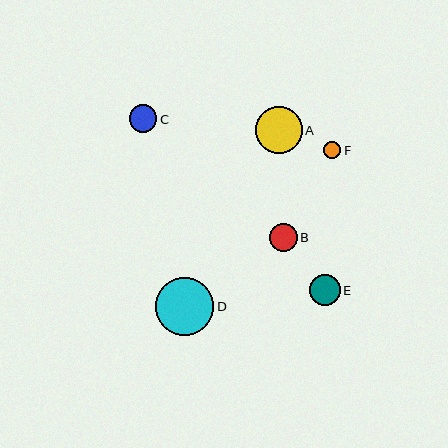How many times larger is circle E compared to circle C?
Circle E is approximately 1.1 times the size of circle C.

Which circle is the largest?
Circle D is the largest with a size of approximately 58 pixels.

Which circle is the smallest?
Circle F is the smallest with a size of approximately 17 pixels.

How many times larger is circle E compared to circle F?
Circle E is approximately 1.8 times the size of circle F.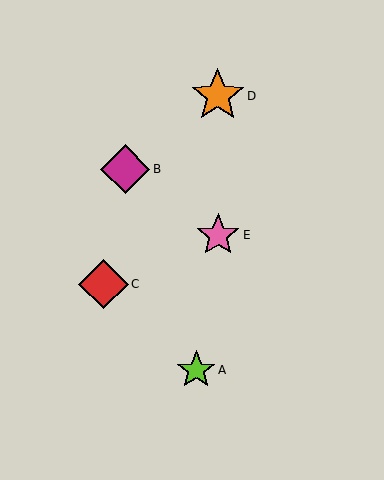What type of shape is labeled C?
Shape C is a red diamond.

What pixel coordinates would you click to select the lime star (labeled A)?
Click at (196, 370) to select the lime star A.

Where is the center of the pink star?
The center of the pink star is at (218, 235).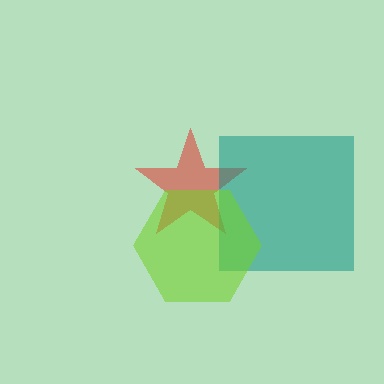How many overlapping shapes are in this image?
There are 3 overlapping shapes in the image.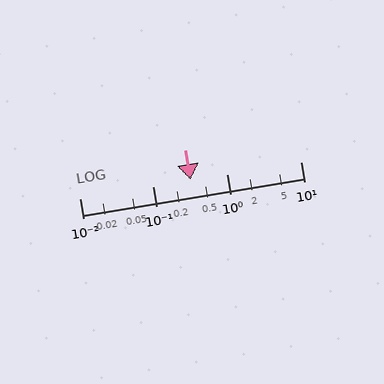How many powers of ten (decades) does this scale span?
The scale spans 3 decades, from 0.01 to 10.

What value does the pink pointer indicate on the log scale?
The pointer indicates approximately 0.32.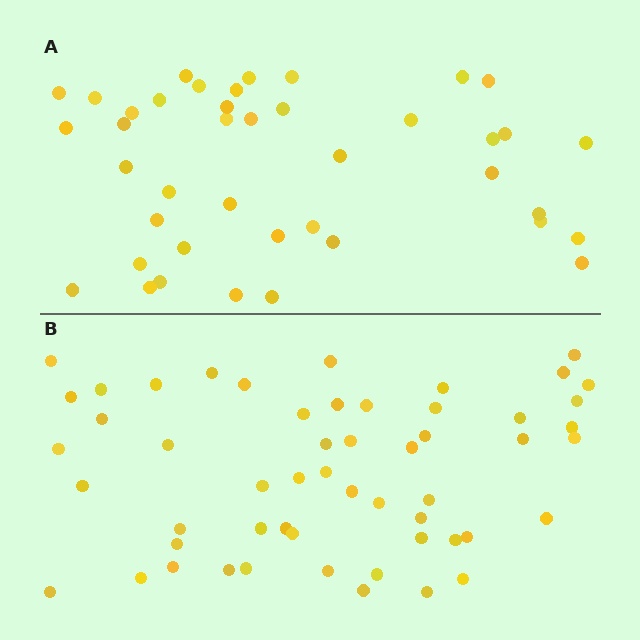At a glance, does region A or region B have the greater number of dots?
Region B (the bottom region) has more dots.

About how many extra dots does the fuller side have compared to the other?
Region B has approximately 15 more dots than region A.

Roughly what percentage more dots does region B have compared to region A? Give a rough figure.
About 30% more.